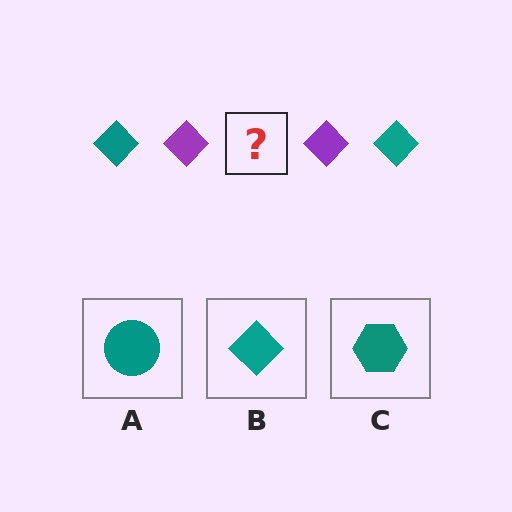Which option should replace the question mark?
Option B.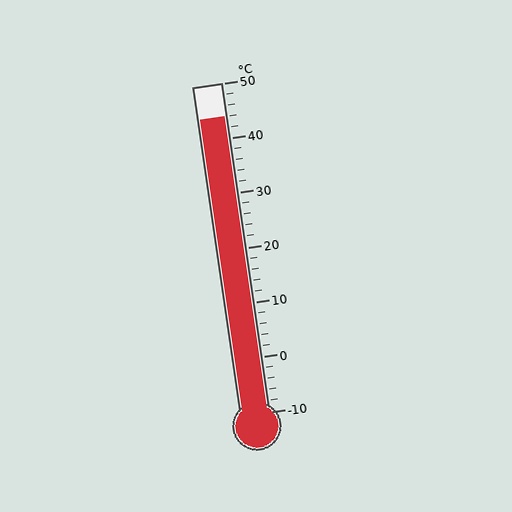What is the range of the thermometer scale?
The thermometer scale ranges from -10°C to 50°C.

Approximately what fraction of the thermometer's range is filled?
The thermometer is filled to approximately 90% of its range.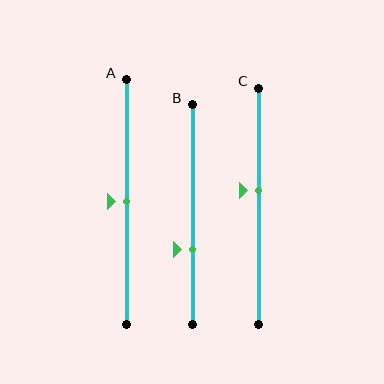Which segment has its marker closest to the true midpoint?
Segment A has its marker closest to the true midpoint.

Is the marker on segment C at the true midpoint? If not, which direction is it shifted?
No, the marker on segment C is shifted upward by about 7% of the segment length.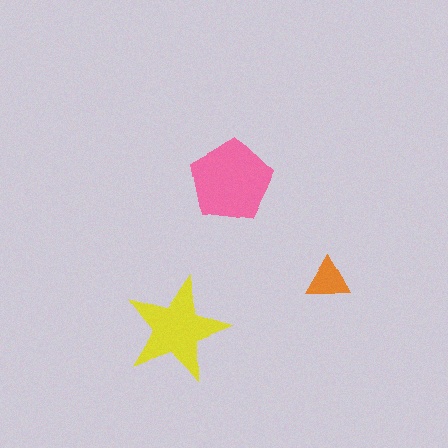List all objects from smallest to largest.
The orange triangle, the yellow star, the pink pentagon.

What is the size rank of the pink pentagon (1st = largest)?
1st.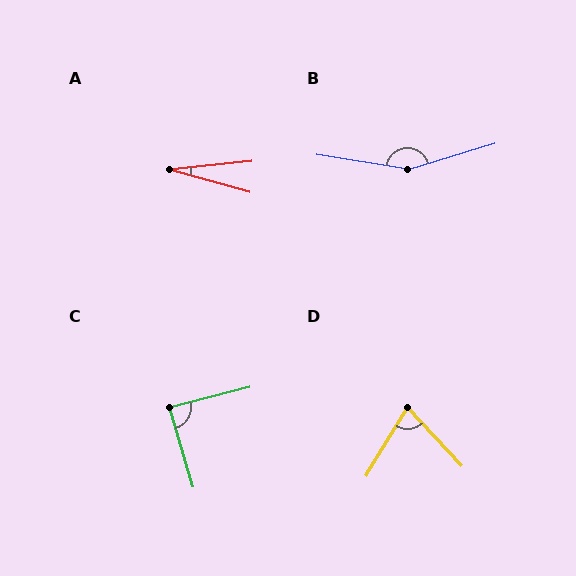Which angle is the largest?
B, at approximately 154 degrees.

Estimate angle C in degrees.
Approximately 88 degrees.